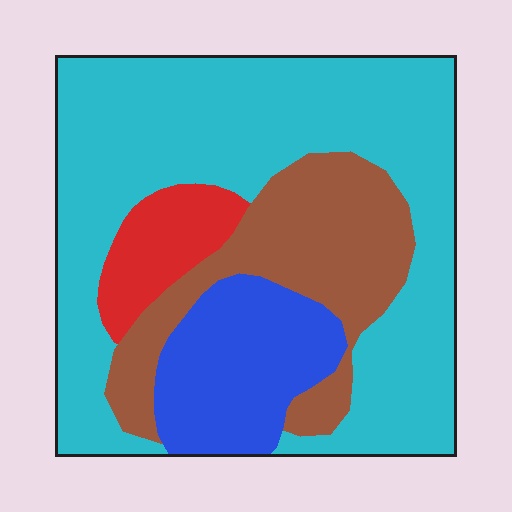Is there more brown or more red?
Brown.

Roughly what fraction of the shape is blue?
Blue takes up less than a sixth of the shape.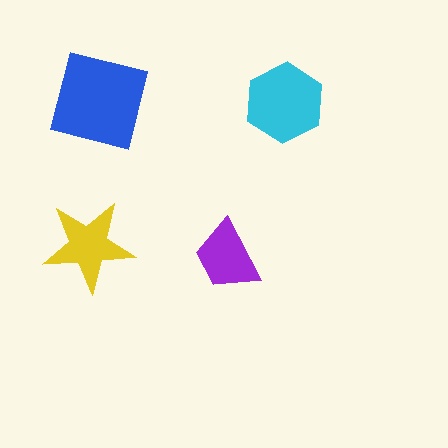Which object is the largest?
The blue square.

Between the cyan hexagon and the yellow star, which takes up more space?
The cyan hexagon.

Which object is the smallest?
The purple trapezoid.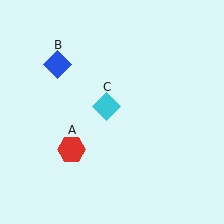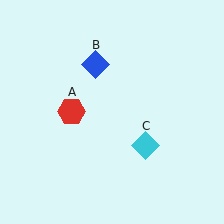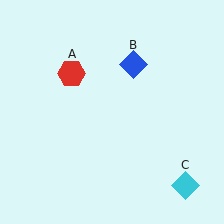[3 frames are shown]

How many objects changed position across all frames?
3 objects changed position: red hexagon (object A), blue diamond (object B), cyan diamond (object C).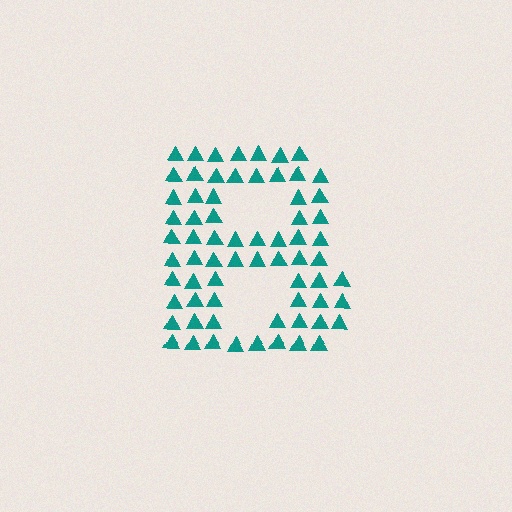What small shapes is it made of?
It is made of small triangles.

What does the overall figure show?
The overall figure shows the letter B.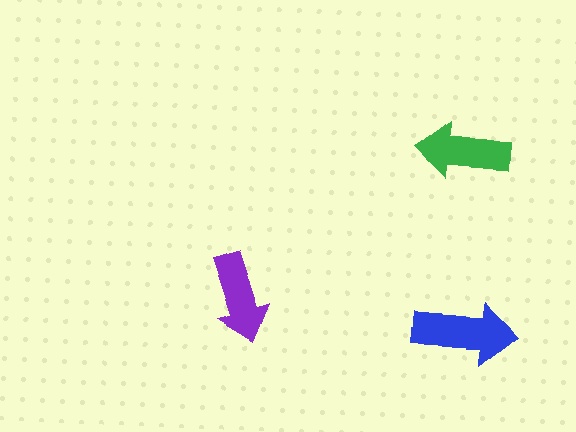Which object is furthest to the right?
The blue arrow is rightmost.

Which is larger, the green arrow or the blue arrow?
The blue one.